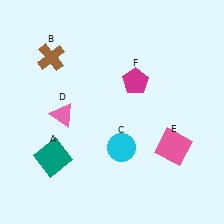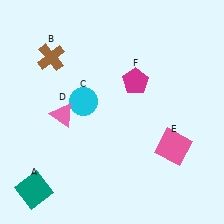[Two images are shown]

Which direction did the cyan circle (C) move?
The cyan circle (C) moved up.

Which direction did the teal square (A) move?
The teal square (A) moved down.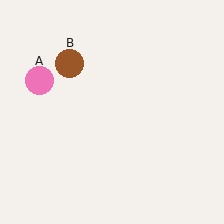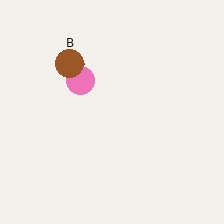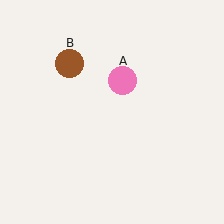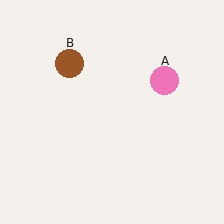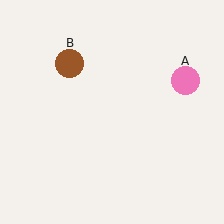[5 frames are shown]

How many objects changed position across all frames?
1 object changed position: pink circle (object A).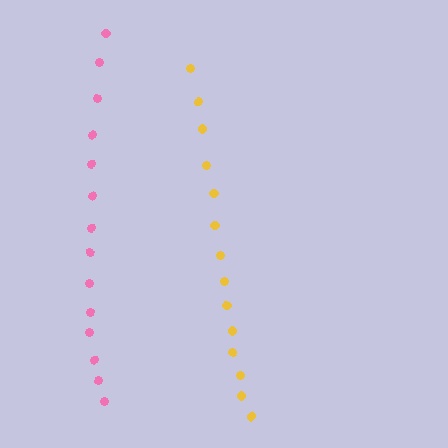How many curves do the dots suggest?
There are 2 distinct paths.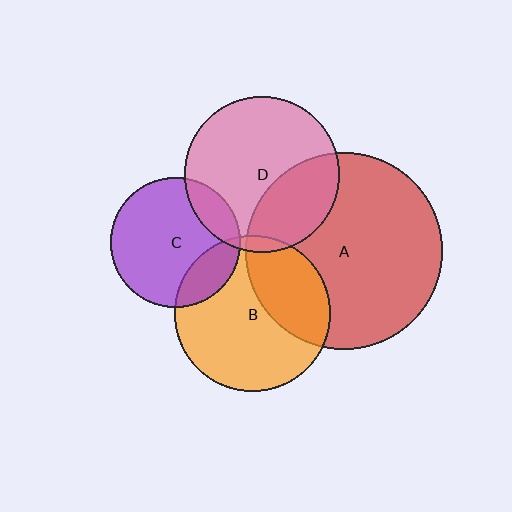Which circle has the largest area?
Circle A (red).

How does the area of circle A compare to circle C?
Approximately 2.3 times.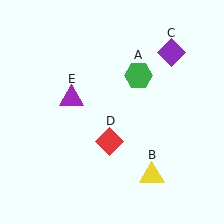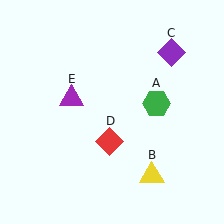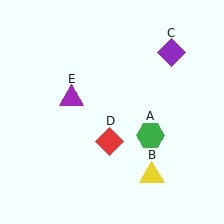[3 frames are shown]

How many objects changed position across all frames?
1 object changed position: green hexagon (object A).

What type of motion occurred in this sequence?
The green hexagon (object A) rotated clockwise around the center of the scene.